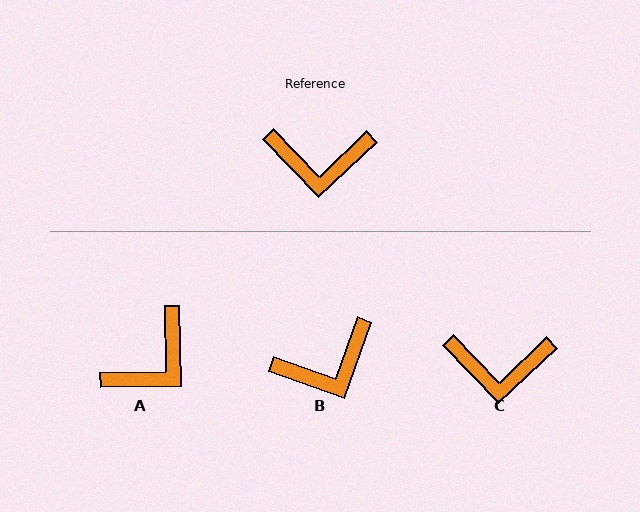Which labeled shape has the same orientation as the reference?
C.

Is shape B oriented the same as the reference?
No, it is off by about 27 degrees.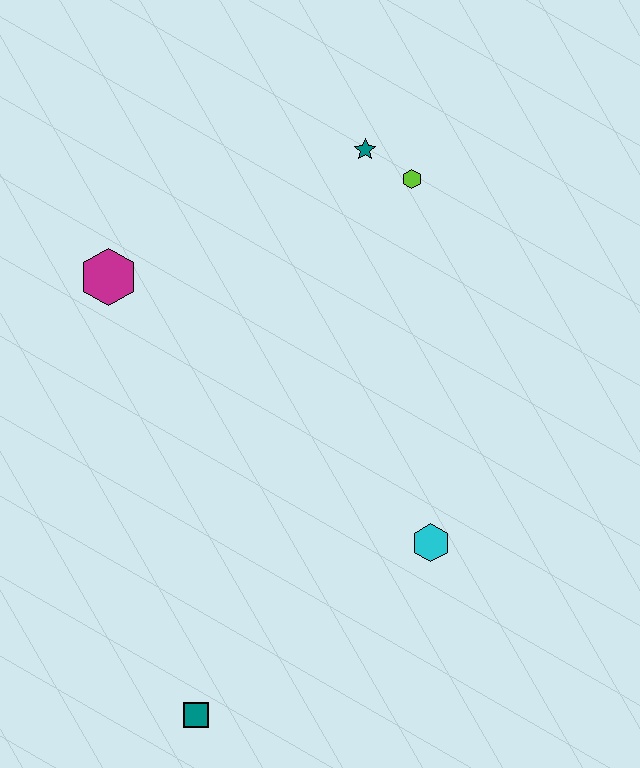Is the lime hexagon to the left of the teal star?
No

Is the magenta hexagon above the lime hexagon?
No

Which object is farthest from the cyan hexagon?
The magenta hexagon is farthest from the cyan hexagon.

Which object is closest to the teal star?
The lime hexagon is closest to the teal star.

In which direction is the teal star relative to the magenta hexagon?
The teal star is to the right of the magenta hexagon.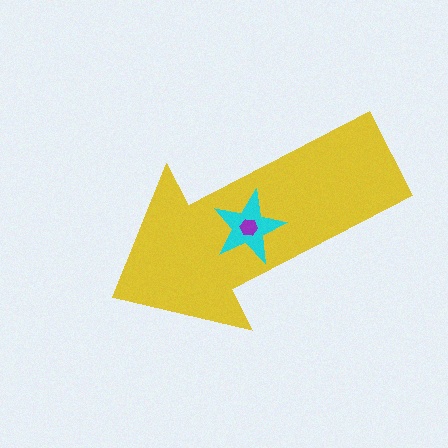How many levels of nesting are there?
3.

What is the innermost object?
The purple hexagon.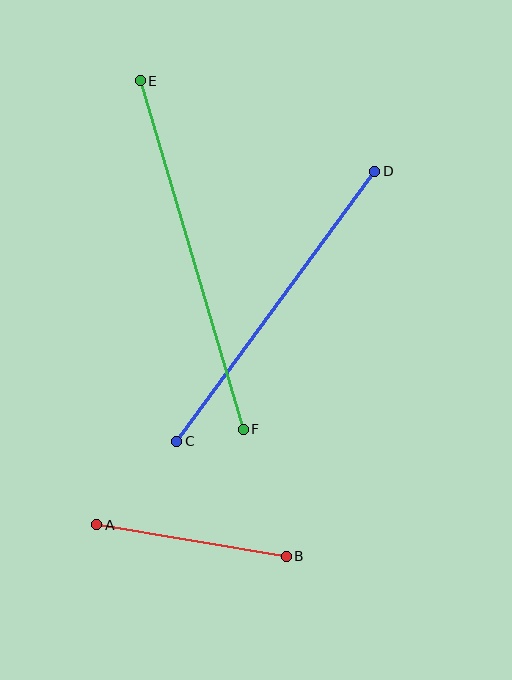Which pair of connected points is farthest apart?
Points E and F are farthest apart.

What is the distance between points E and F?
The distance is approximately 363 pixels.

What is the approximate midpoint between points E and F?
The midpoint is at approximately (192, 255) pixels.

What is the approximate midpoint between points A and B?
The midpoint is at approximately (191, 540) pixels.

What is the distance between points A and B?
The distance is approximately 192 pixels.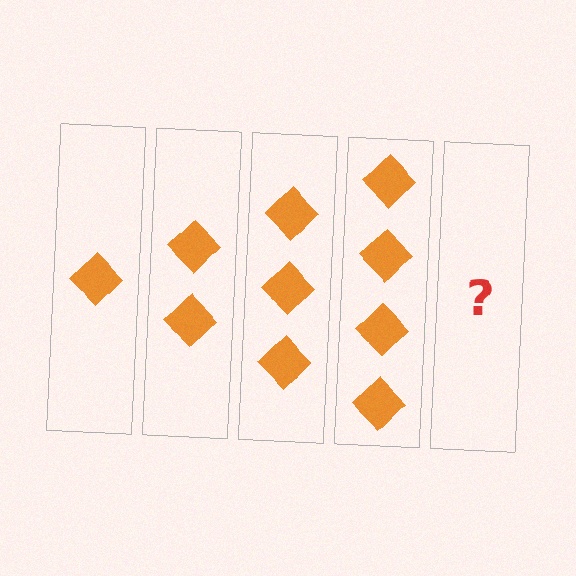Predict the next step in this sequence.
The next step is 5 diamonds.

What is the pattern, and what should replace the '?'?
The pattern is that each step adds one more diamond. The '?' should be 5 diamonds.